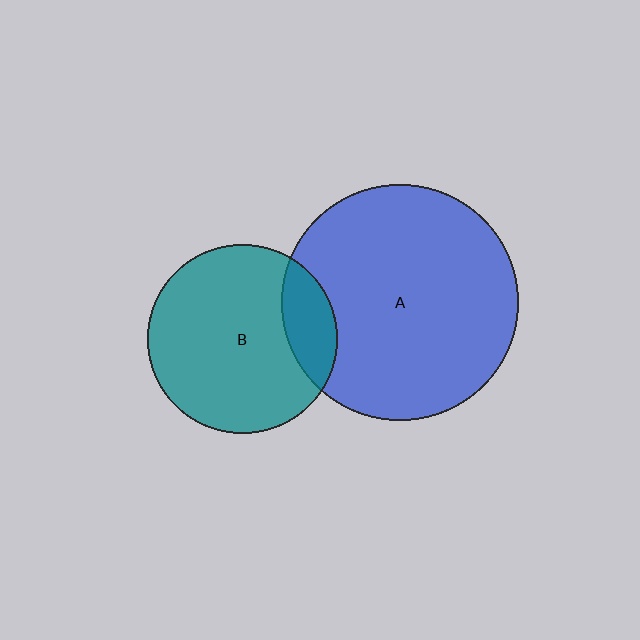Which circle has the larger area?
Circle A (blue).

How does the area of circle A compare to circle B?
Approximately 1.6 times.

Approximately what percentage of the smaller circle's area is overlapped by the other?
Approximately 15%.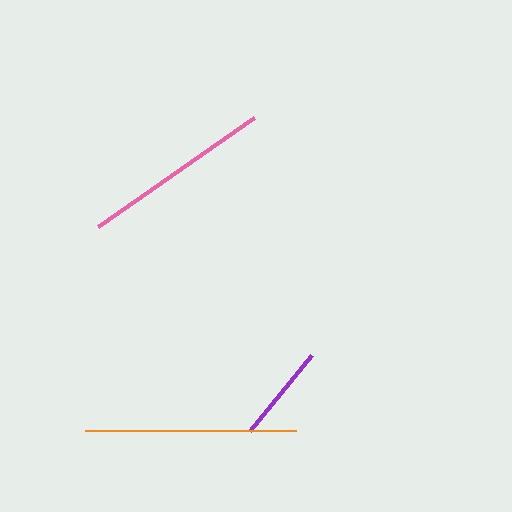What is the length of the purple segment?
The purple segment is approximately 98 pixels long.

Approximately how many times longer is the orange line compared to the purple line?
The orange line is approximately 2.2 times the length of the purple line.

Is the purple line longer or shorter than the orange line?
The orange line is longer than the purple line.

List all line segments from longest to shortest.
From longest to shortest: orange, pink, purple.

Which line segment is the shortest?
The purple line is the shortest at approximately 98 pixels.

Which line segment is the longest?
The orange line is the longest at approximately 211 pixels.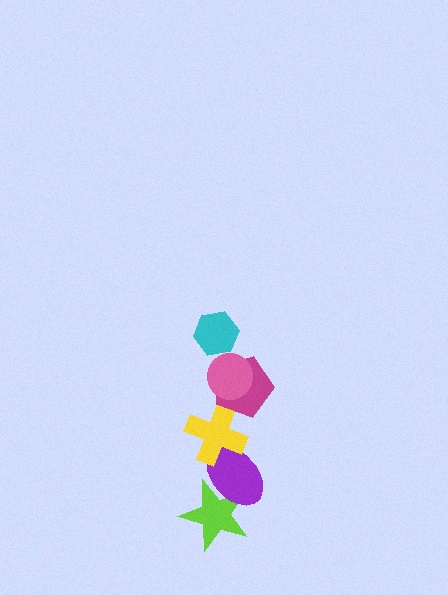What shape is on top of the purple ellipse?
The yellow cross is on top of the purple ellipse.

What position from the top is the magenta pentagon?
The magenta pentagon is 3rd from the top.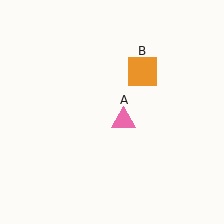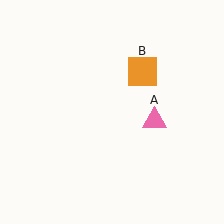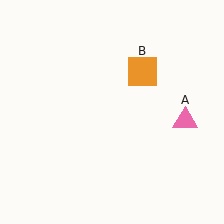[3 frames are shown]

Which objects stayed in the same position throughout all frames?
Orange square (object B) remained stationary.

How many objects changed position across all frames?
1 object changed position: pink triangle (object A).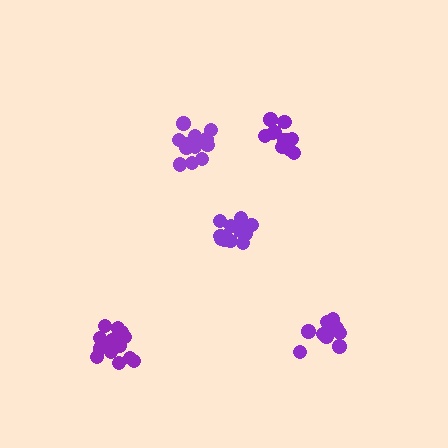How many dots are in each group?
Group 1: 10 dots, Group 2: 14 dots, Group 3: 14 dots, Group 4: 14 dots, Group 5: 11 dots (63 total).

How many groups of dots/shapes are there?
There are 5 groups.